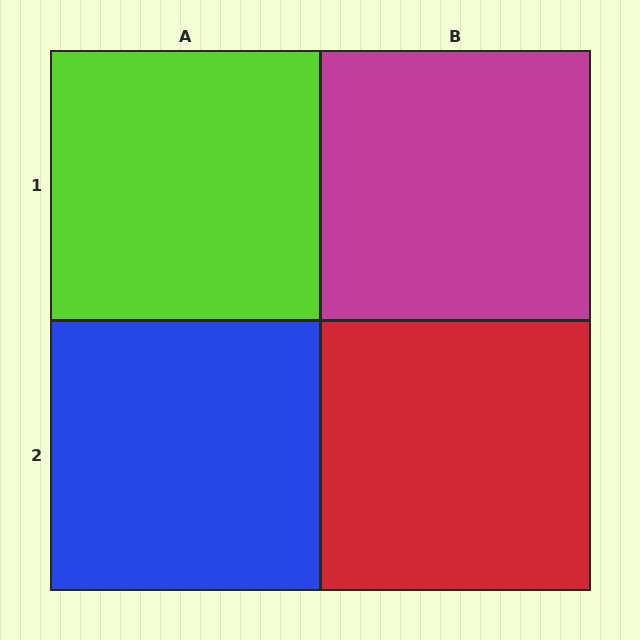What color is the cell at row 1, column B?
Magenta.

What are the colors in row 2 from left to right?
Blue, red.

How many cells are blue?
1 cell is blue.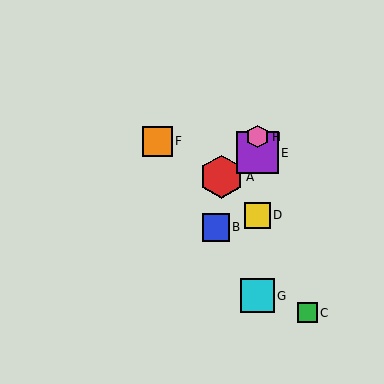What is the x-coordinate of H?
Object H is at x≈258.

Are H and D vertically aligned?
Yes, both are at x≈258.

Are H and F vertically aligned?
No, H is at x≈258 and F is at x≈157.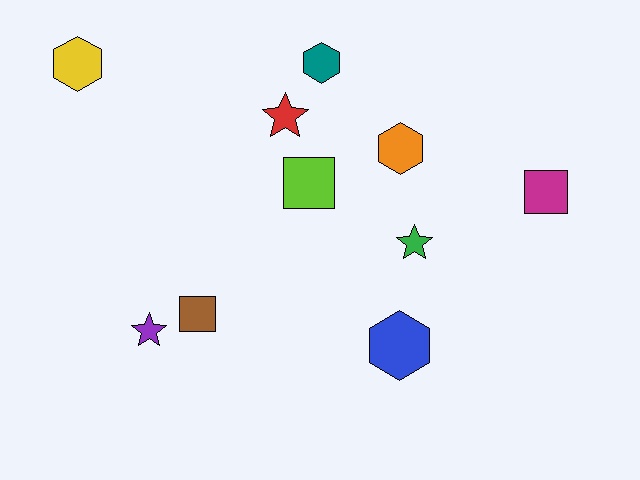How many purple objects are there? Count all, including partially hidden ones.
There is 1 purple object.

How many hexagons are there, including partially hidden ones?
There are 4 hexagons.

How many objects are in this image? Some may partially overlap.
There are 10 objects.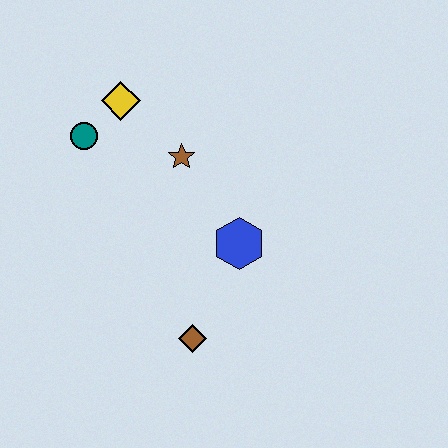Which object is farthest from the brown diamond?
The yellow diamond is farthest from the brown diamond.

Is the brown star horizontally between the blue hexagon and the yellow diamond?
Yes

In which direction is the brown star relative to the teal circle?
The brown star is to the right of the teal circle.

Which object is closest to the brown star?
The yellow diamond is closest to the brown star.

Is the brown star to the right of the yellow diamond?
Yes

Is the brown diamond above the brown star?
No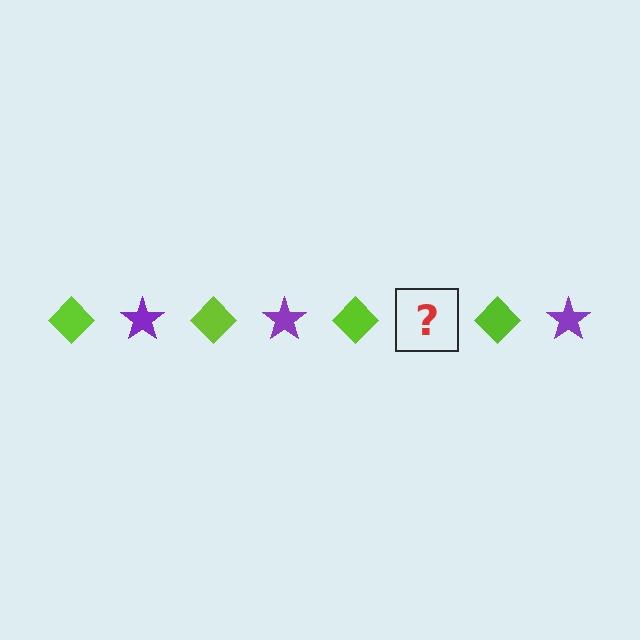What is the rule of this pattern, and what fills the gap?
The rule is that the pattern alternates between lime diamond and purple star. The gap should be filled with a purple star.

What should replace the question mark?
The question mark should be replaced with a purple star.